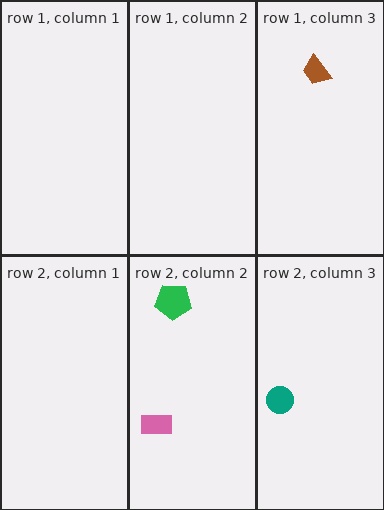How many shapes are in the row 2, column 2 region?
2.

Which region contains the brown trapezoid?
The row 1, column 3 region.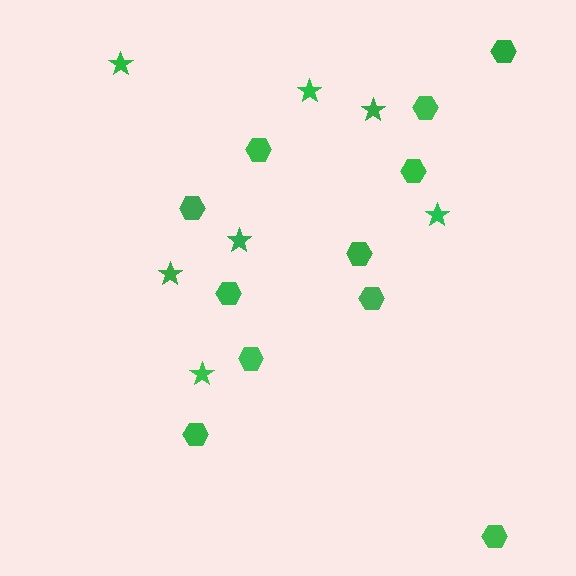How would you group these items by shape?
There are 2 groups: one group of hexagons (11) and one group of stars (7).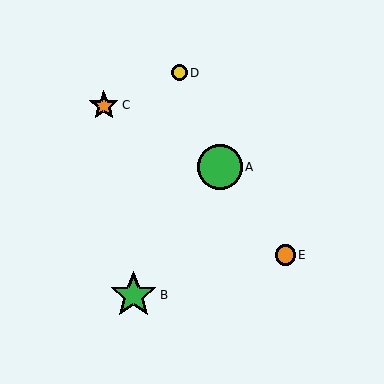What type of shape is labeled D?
Shape D is a yellow circle.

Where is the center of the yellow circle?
The center of the yellow circle is at (179, 73).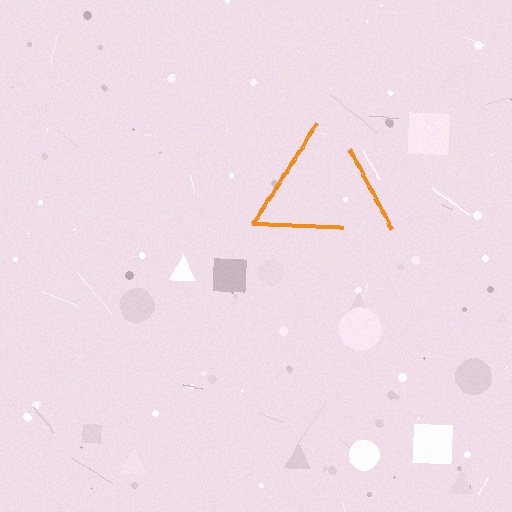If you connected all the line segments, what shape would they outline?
They would outline a triangle.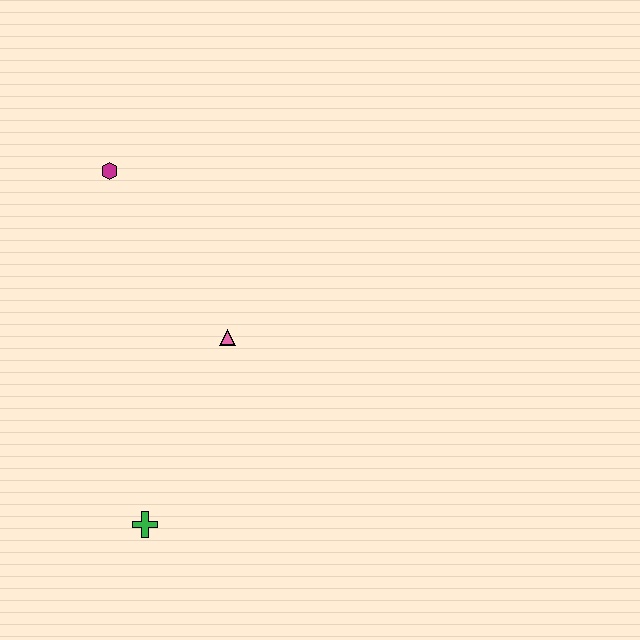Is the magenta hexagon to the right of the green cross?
No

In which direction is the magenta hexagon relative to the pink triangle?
The magenta hexagon is above the pink triangle.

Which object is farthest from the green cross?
The magenta hexagon is farthest from the green cross.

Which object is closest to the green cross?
The pink triangle is closest to the green cross.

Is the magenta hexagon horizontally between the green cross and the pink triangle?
No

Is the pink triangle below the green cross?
No